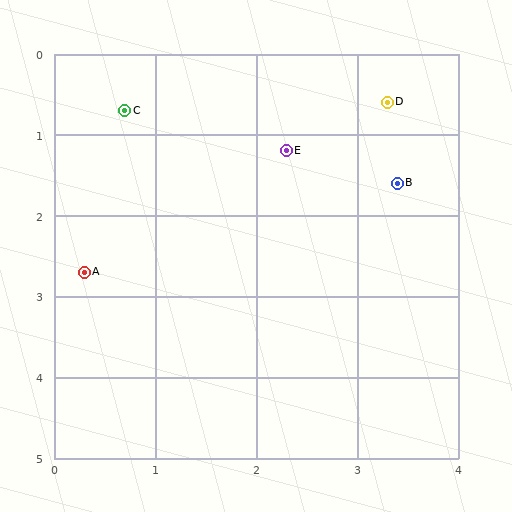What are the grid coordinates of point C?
Point C is at approximately (0.7, 0.7).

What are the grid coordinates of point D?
Point D is at approximately (3.3, 0.6).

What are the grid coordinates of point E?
Point E is at approximately (2.3, 1.2).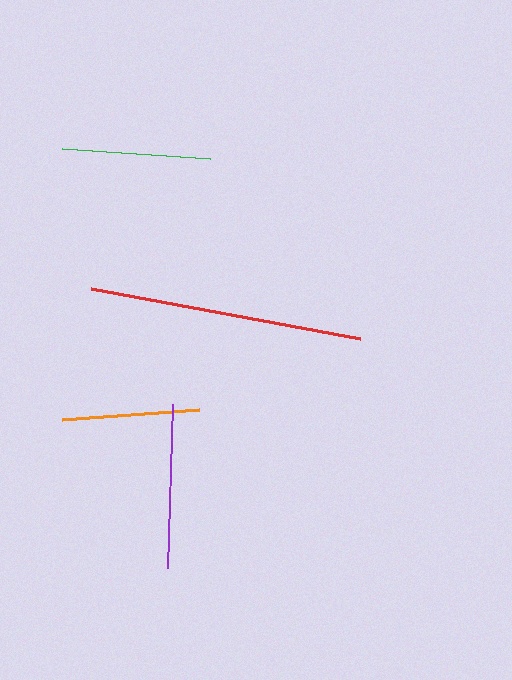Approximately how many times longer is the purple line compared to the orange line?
The purple line is approximately 1.2 times the length of the orange line.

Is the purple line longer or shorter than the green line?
The purple line is longer than the green line.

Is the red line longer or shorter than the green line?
The red line is longer than the green line.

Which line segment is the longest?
The red line is the longest at approximately 274 pixels.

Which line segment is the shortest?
The orange line is the shortest at approximately 138 pixels.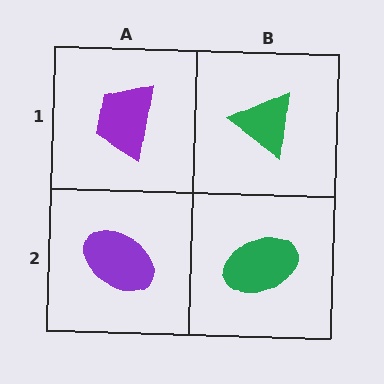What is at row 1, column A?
A purple trapezoid.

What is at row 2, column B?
A green ellipse.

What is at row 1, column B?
A green triangle.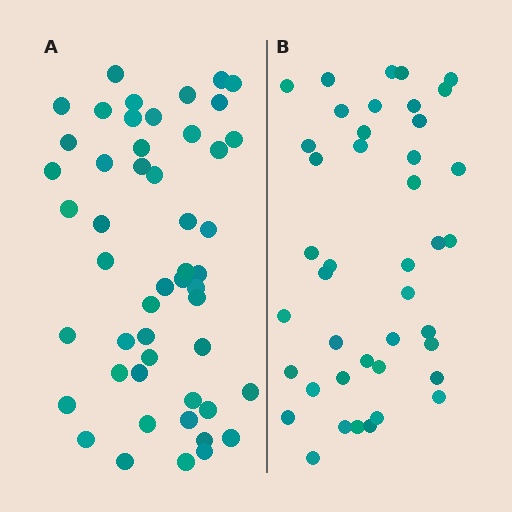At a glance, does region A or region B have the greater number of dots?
Region A (the left region) has more dots.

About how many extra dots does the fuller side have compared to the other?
Region A has roughly 8 or so more dots than region B.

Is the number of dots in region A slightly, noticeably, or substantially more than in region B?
Region A has only slightly more — the two regions are fairly close. The ratio is roughly 1.2 to 1.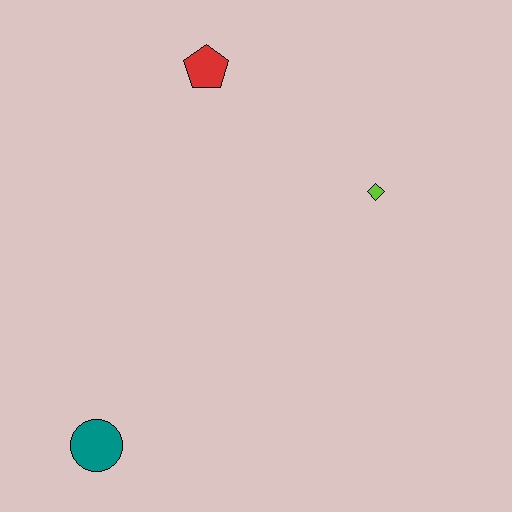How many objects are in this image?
There are 3 objects.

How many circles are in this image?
There is 1 circle.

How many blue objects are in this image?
There are no blue objects.